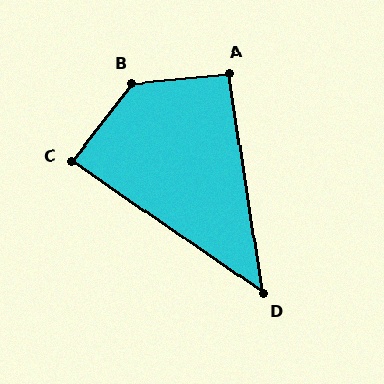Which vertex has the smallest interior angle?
D, at approximately 47 degrees.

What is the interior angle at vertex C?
Approximately 87 degrees (approximately right).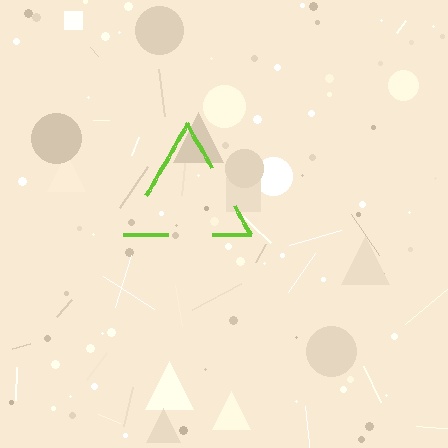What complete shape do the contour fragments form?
The contour fragments form a triangle.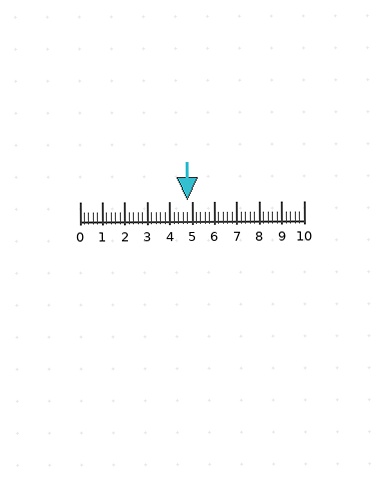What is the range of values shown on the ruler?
The ruler shows values from 0 to 10.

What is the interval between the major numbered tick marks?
The major tick marks are spaced 1 units apart.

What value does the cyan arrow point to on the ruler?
The cyan arrow points to approximately 4.8.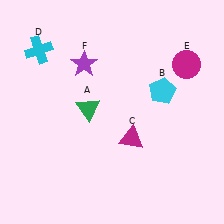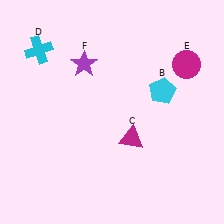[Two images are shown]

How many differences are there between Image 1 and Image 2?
There is 1 difference between the two images.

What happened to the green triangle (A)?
The green triangle (A) was removed in Image 2. It was in the top-left area of Image 1.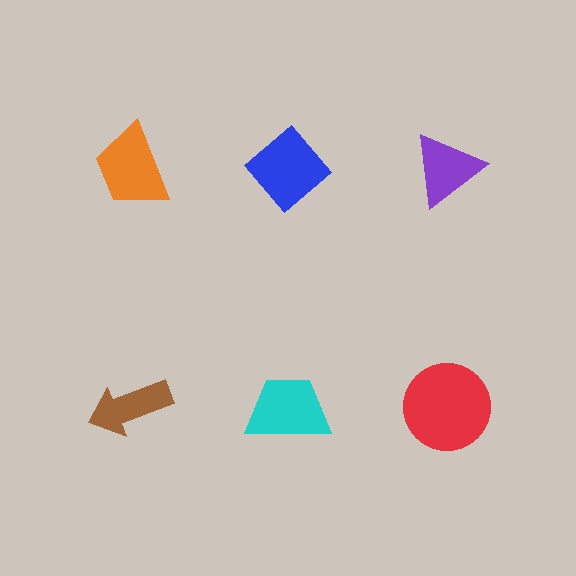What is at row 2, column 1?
A brown arrow.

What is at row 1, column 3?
A purple triangle.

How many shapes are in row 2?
3 shapes.